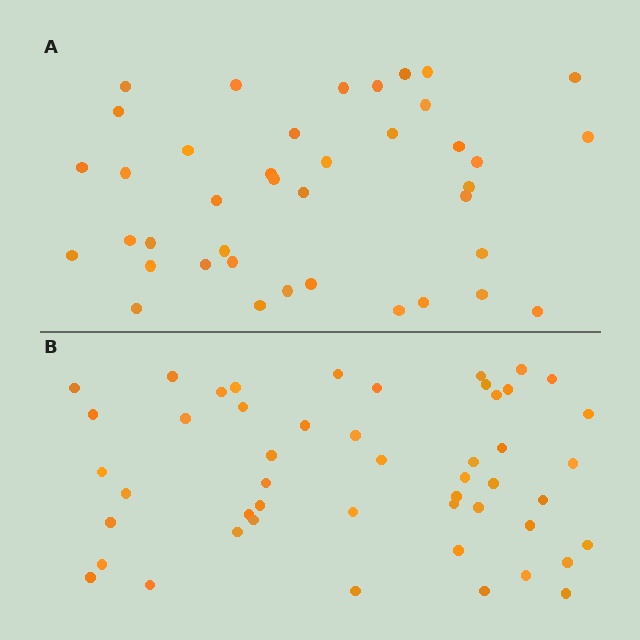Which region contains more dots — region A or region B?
Region B (the bottom region) has more dots.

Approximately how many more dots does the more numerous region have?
Region B has roughly 8 or so more dots than region A.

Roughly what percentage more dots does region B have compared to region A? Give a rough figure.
About 20% more.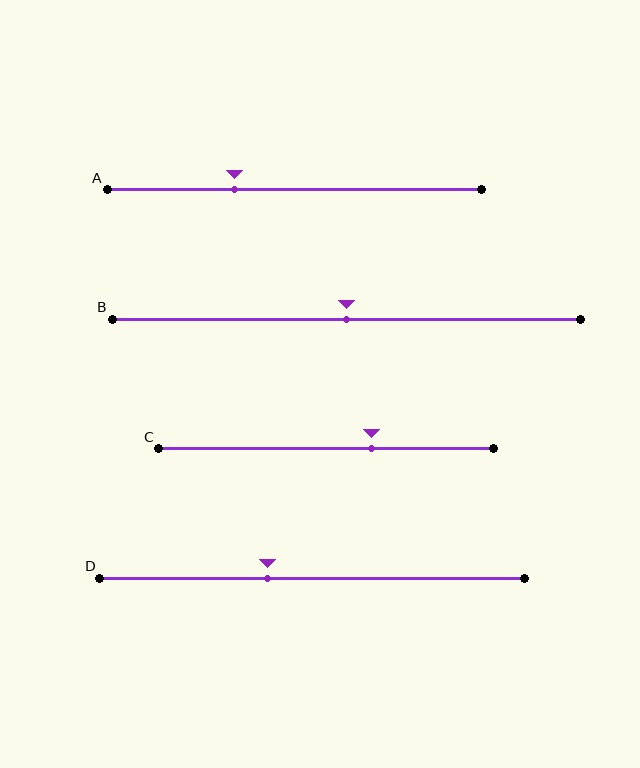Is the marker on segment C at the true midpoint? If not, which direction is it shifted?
No, the marker on segment C is shifted to the right by about 14% of the segment length.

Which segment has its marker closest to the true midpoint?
Segment B has its marker closest to the true midpoint.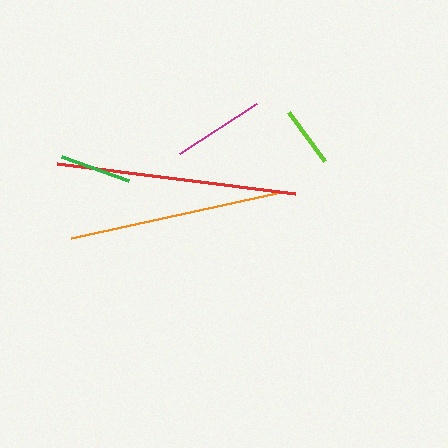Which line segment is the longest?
The red line is the longest at approximately 240 pixels.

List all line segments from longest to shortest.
From longest to shortest: red, orange, magenta, green, lime.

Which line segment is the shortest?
The lime line is the shortest at approximately 61 pixels.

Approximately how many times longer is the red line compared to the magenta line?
The red line is approximately 2.6 times the length of the magenta line.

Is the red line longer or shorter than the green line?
The red line is longer than the green line.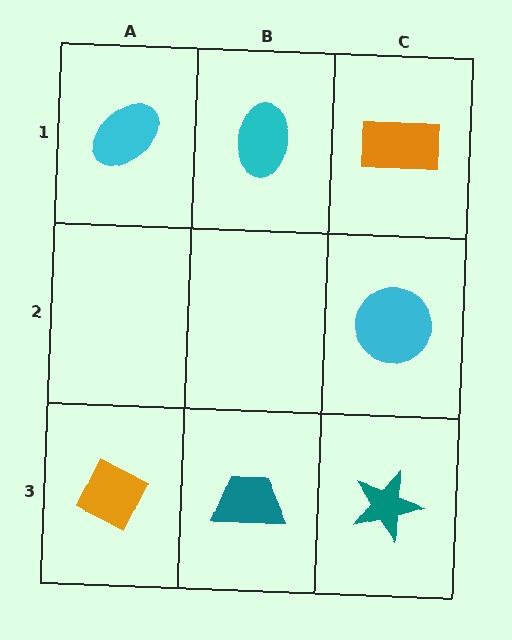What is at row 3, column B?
A teal trapezoid.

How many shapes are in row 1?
3 shapes.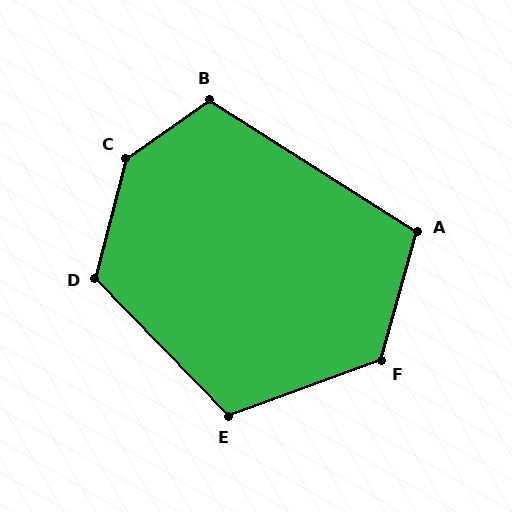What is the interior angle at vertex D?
Approximately 121 degrees (obtuse).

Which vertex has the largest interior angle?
C, at approximately 139 degrees.